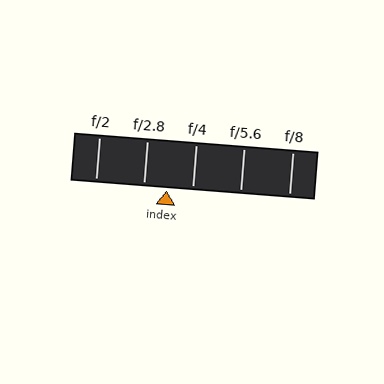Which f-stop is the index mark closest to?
The index mark is closest to f/2.8.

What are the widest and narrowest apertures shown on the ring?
The widest aperture shown is f/2 and the narrowest is f/8.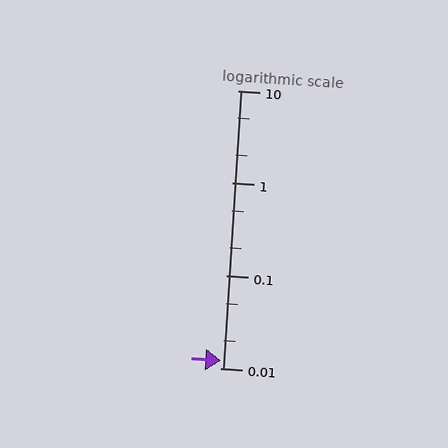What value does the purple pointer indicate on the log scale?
The pointer indicates approximately 0.012.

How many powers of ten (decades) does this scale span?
The scale spans 3 decades, from 0.01 to 10.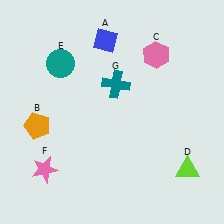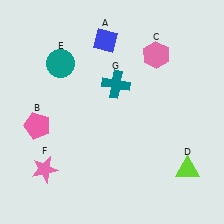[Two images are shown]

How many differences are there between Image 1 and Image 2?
There is 1 difference between the two images.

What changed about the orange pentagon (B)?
In Image 1, B is orange. In Image 2, it changed to pink.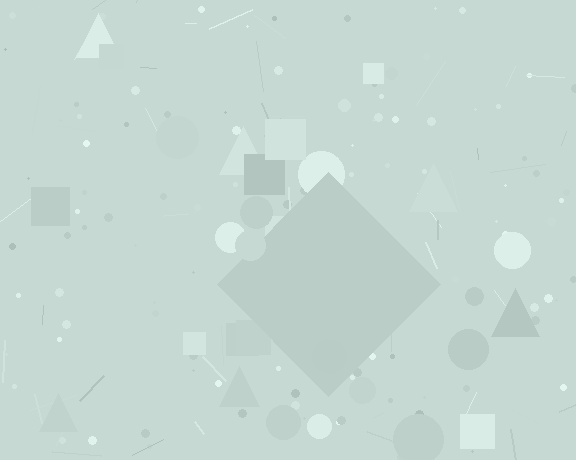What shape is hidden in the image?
A diamond is hidden in the image.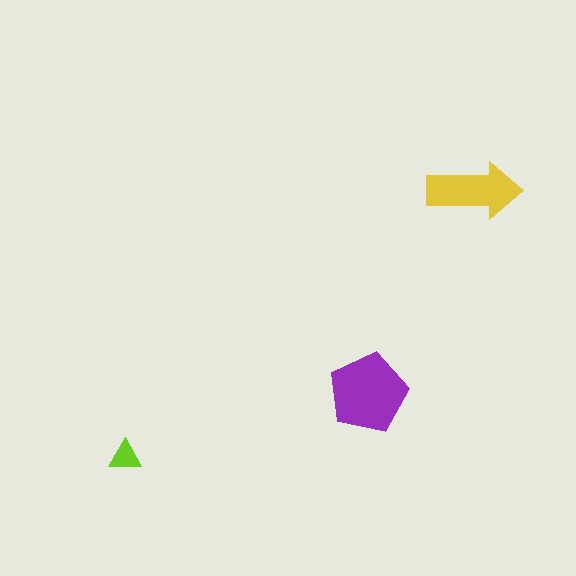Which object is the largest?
The purple pentagon.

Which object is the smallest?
The lime triangle.